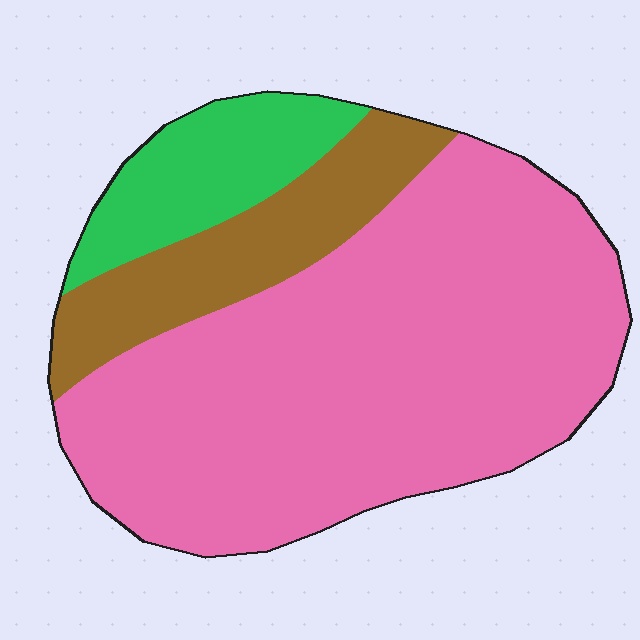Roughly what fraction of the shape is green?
Green takes up about one eighth (1/8) of the shape.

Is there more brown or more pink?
Pink.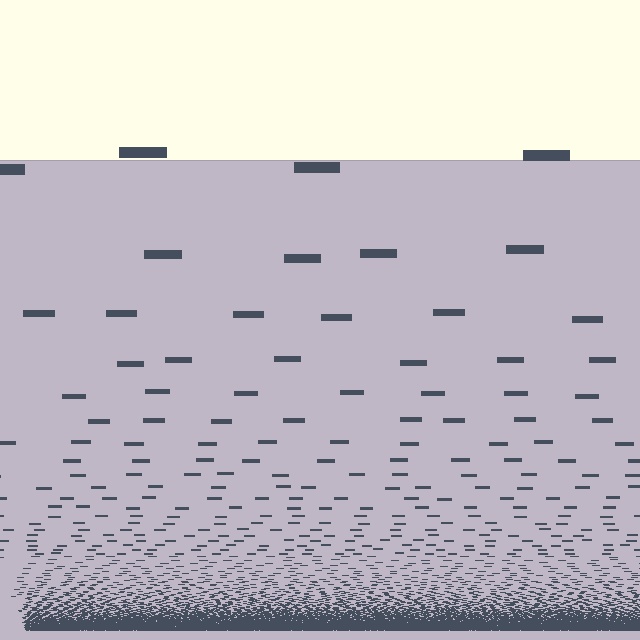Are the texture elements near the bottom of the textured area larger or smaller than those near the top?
Smaller. The gradient is inverted — elements near the bottom are smaller and denser.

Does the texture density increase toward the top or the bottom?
Density increases toward the bottom.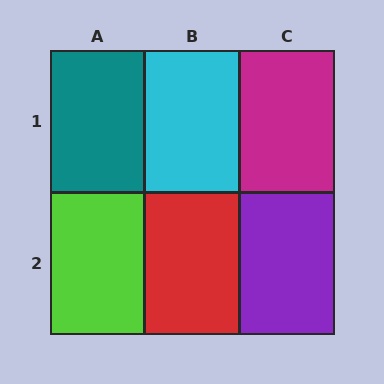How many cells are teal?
1 cell is teal.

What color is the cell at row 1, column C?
Magenta.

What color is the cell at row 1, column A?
Teal.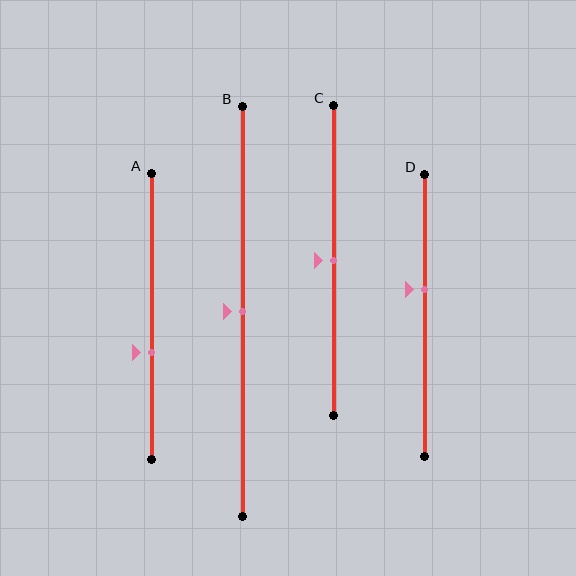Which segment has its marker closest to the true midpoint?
Segment B has its marker closest to the true midpoint.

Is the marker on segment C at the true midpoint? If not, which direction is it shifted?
Yes, the marker on segment C is at the true midpoint.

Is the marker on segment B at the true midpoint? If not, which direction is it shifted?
Yes, the marker on segment B is at the true midpoint.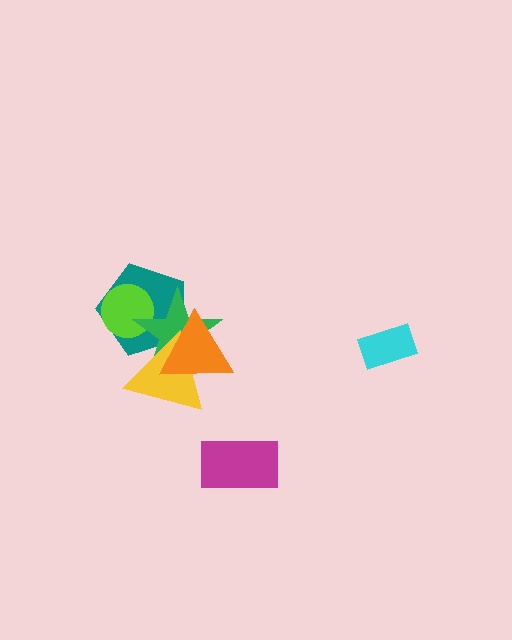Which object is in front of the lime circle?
The green star is in front of the lime circle.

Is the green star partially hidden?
Yes, it is partially covered by another shape.